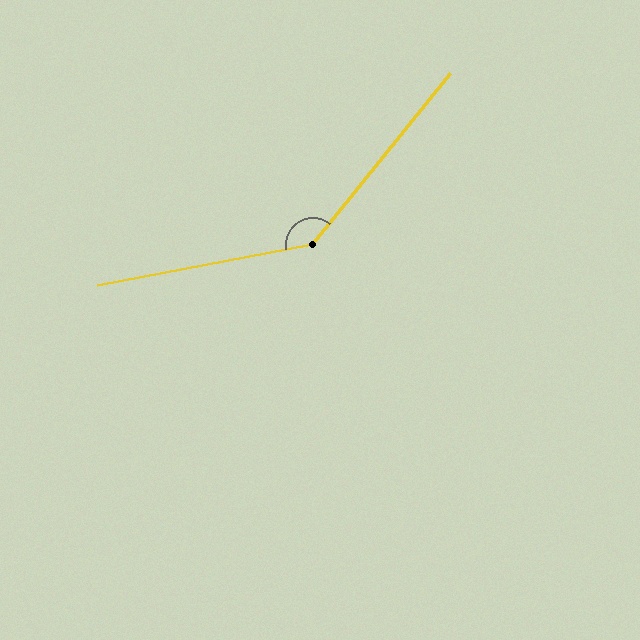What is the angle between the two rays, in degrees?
Approximately 139 degrees.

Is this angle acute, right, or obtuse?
It is obtuse.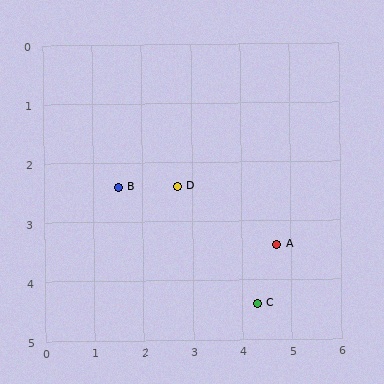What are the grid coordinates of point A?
Point A is at approximately (4.7, 3.4).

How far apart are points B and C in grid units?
Points B and C are about 3.4 grid units apart.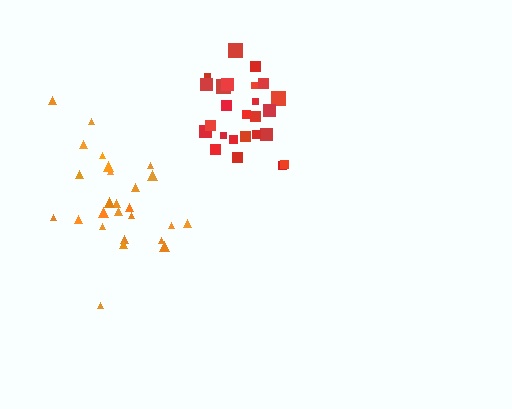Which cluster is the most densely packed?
Red.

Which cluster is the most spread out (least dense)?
Orange.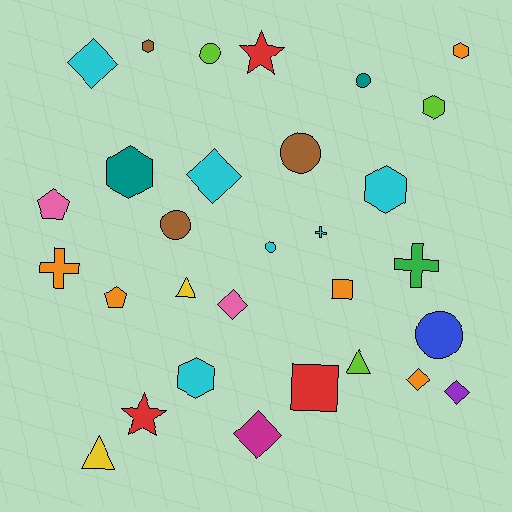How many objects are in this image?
There are 30 objects.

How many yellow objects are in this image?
There are 2 yellow objects.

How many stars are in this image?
There are 2 stars.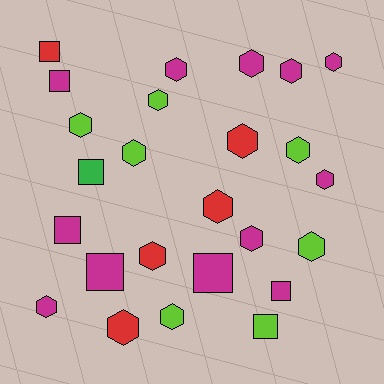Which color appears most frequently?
Magenta, with 12 objects.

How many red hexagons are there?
There are 4 red hexagons.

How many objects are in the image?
There are 25 objects.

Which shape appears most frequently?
Hexagon, with 17 objects.